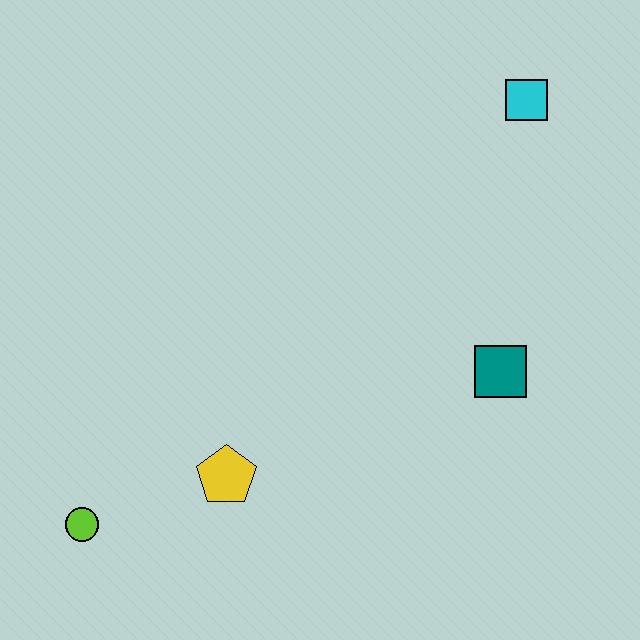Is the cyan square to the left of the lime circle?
No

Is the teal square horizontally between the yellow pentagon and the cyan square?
Yes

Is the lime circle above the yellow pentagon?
No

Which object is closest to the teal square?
The cyan square is closest to the teal square.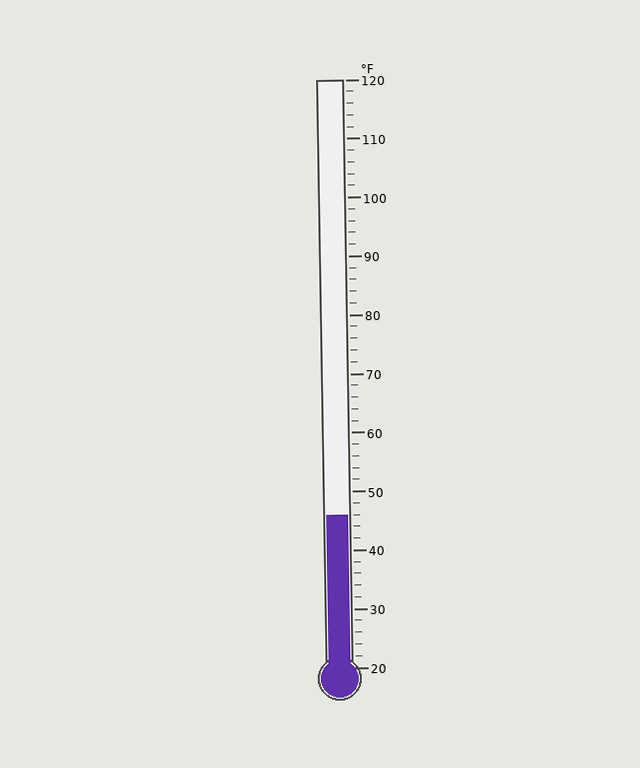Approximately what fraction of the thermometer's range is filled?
The thermometer is filled to approximately 25% of its range.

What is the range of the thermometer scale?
The thermometer scale ranges from 20°F to 120°F.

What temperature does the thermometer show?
The thermometer shows approximately 46°F.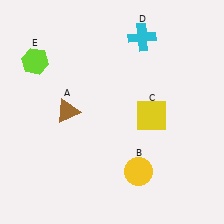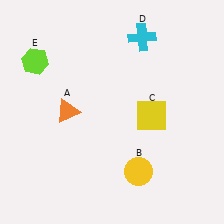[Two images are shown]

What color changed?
The triangle (A) changed from brown in Image 1 to orange in Image 2.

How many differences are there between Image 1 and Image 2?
There is 1 difference between the two images.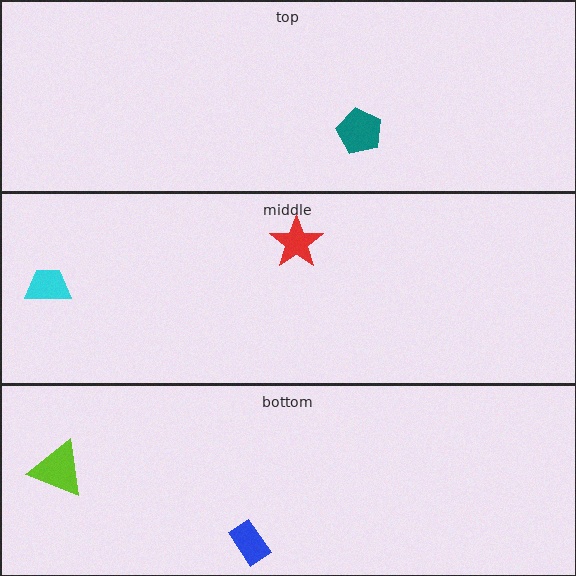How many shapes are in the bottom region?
2.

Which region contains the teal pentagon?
The top region.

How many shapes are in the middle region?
2.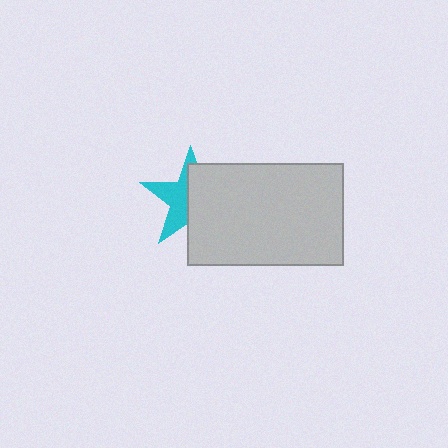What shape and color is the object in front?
The object in front is a light gray rectangle.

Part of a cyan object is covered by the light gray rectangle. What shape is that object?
It is a star.